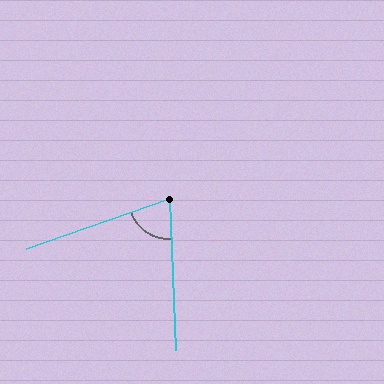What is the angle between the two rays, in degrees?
Approximately 73 degrees.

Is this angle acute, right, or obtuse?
It is acute.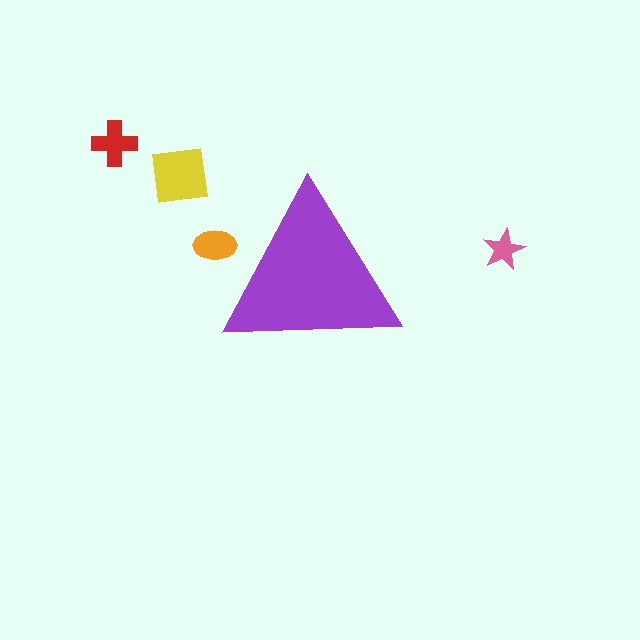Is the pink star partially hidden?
No, the pink star is fully visible.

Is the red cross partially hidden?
No, the red cross is fully visible.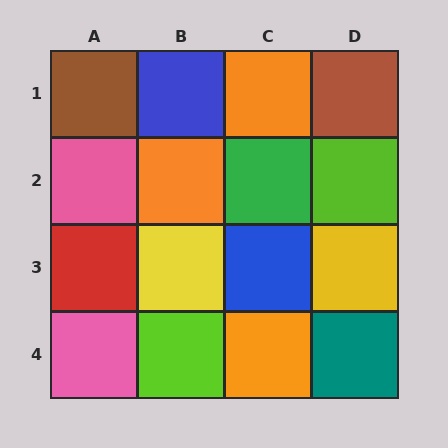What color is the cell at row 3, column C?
Blue.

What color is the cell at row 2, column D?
Lime.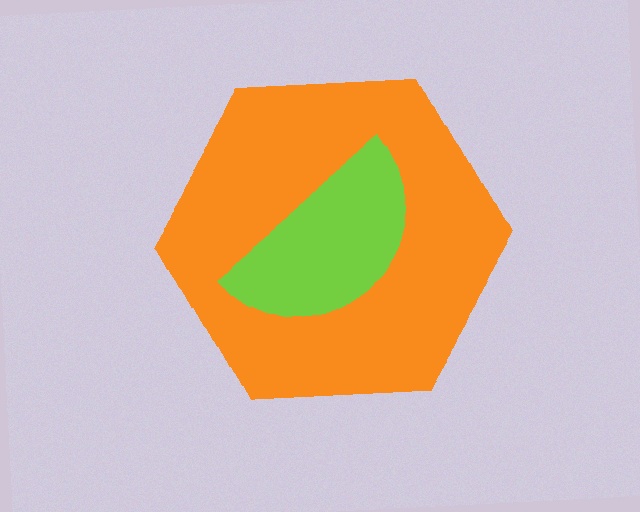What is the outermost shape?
The orange hexagon.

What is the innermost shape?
The lime semicircle.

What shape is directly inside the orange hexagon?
The lime semicircle.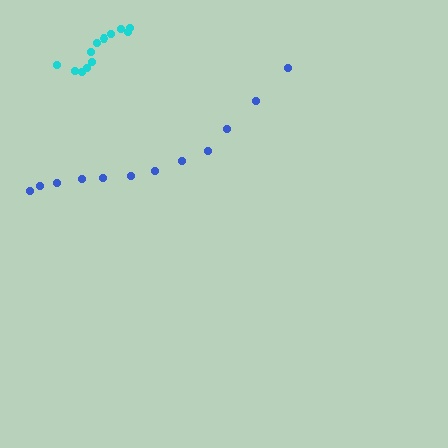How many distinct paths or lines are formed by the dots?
There are 2 distinct paths.